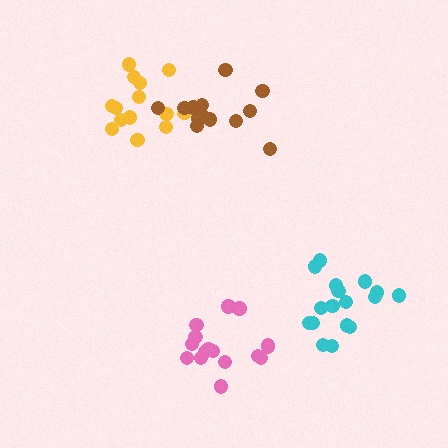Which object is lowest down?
The pink cluster is bottommost.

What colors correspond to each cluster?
The clusters are colored: yellow, pink, cyan, brown.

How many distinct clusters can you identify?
There are 4 distinct clusters.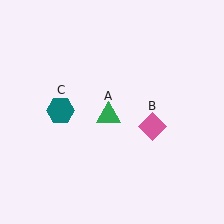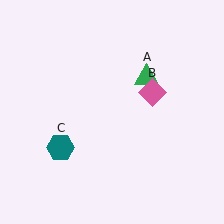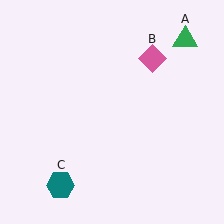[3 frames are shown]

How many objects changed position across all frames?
3 objects changed position: green triangle (object A), pink diamond (object B), teal hexagon (object C).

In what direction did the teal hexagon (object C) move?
The teal hexagon (object C) moved down.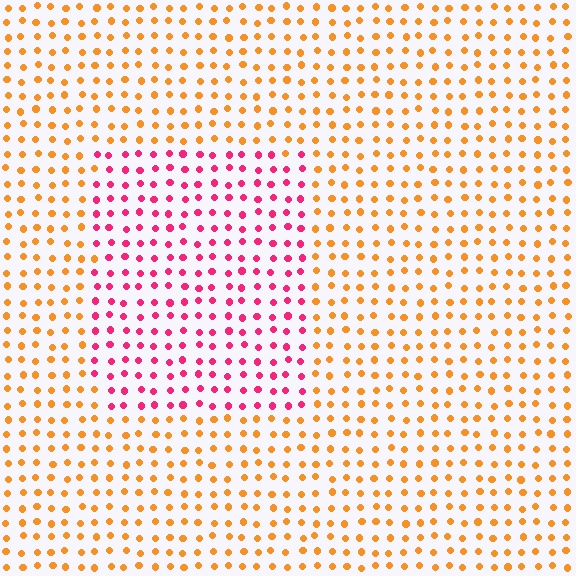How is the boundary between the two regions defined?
The boundary is defined purely by a slight shift in hue (about 56 degrees). Spacing, size, and orientation are identical on both sides.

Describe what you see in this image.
The image is filled with small orange elements in a uniform arrangement. A rectangle-shaped region is visible where the elements are tinted to a slightly different hue, forming a subtle color boundary.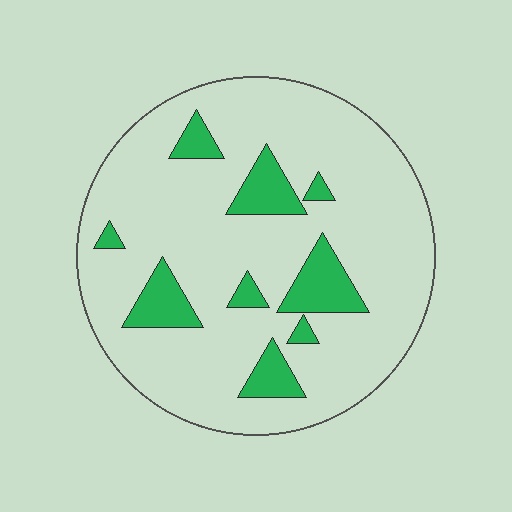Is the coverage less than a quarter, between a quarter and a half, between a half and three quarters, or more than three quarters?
Less than a quarter.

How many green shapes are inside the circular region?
9.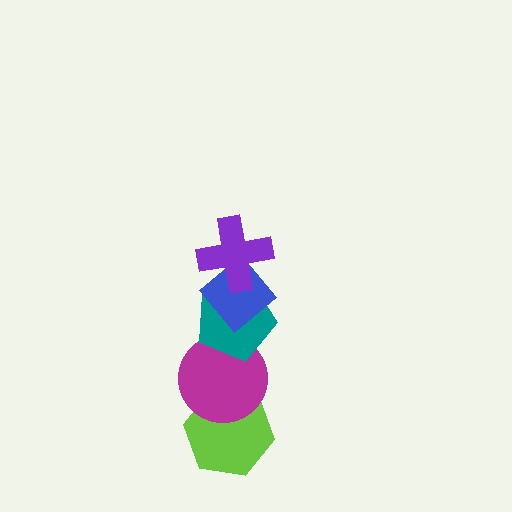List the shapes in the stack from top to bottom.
From top to bottom: the purple cross, the blue diamond, the teal pentagon, the magenta circle, the lime hexagon.